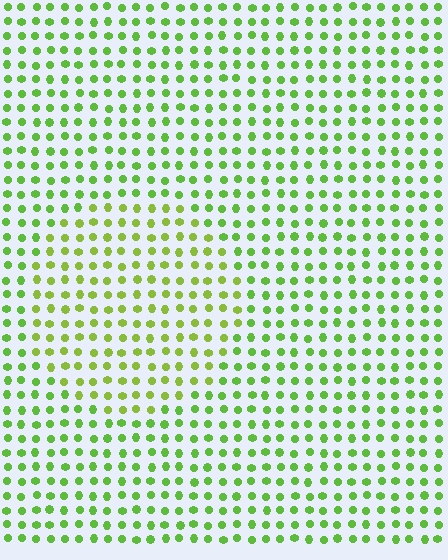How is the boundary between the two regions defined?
The boundary is defined purely by a slight shift in hue (about 20 degrees). Spacing, size, and orientation are identical on both sides.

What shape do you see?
I see a circle.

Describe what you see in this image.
The image is filled with small lime elements in a uniform arrangement. A circle-shaped region is visible where the elements are tinted to a slightly different hue, forming a subtle color boundary.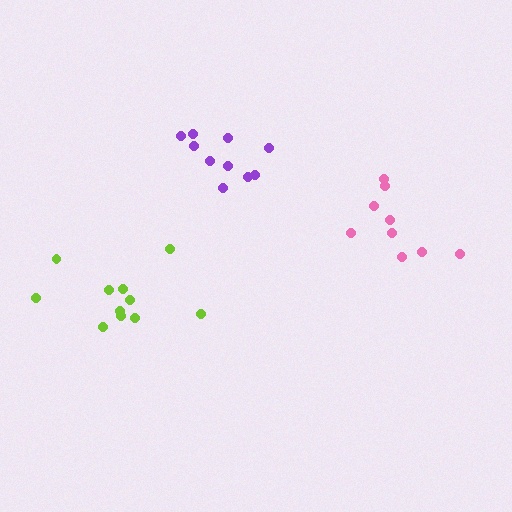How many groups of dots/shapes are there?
There are 3 groups.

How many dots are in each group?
Group 1: 11 dots, Group 2: 10 dots, Group 3: 9 dots (30 total).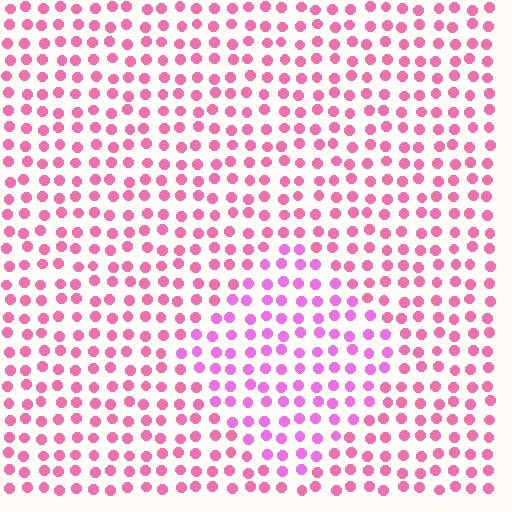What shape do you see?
I see a diamond.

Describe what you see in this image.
The image is filled with small pink elements in a uniform arrangement. A diamond-shaped region is visible where the elements are tinted to a slightly different hue, forming a subtle color boundary.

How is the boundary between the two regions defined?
The boundary is defined purely by a slight shift in hue (about 27 degrees). Spacing, size, and orientation are identical on both sides.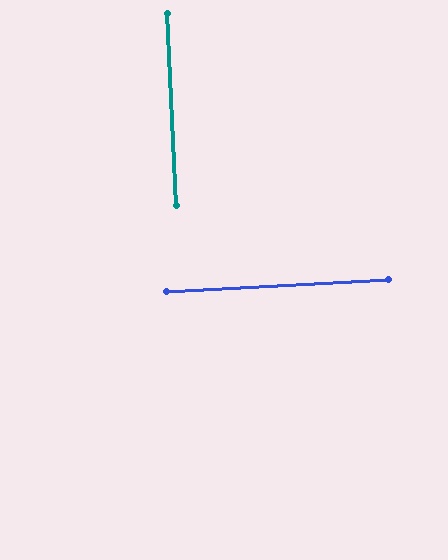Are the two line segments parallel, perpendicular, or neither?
Perpendicular — they meet at approximately 90°.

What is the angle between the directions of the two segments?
Approximately 90 degrees.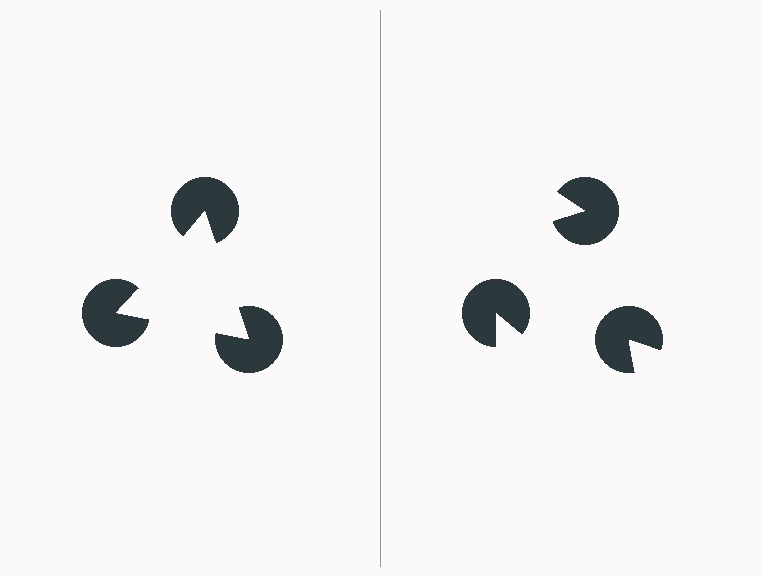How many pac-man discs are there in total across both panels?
6 — 3 on each side.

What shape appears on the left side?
An illusory triangle.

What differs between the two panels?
The pac-man discs are positioned identically on both sides; only the wedge orientations differ. On the left they align to a triangle; on the right they are misaligned.